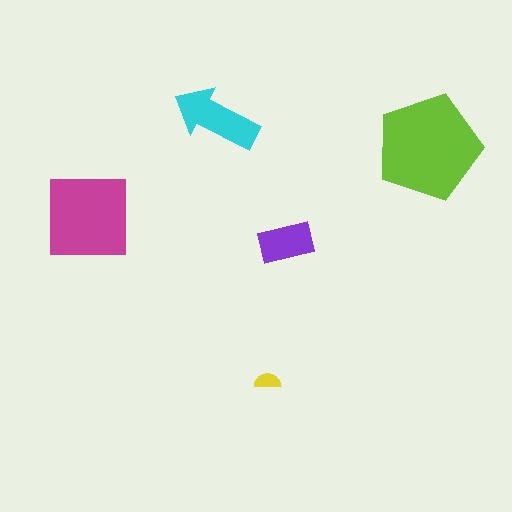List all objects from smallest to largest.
The yellow semicircle, the purple rectangle, the cyan arrow, the magenta square, the lime pentagon.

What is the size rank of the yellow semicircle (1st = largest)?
5th.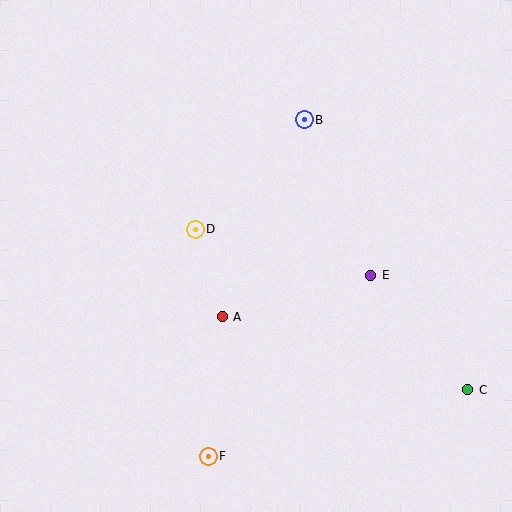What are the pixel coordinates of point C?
Point C is at (468, 390).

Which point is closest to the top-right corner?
Point B is closest to the top-right corner.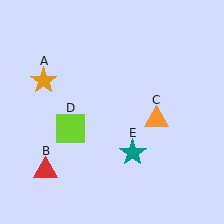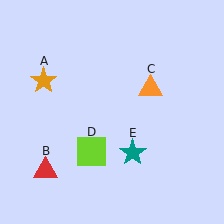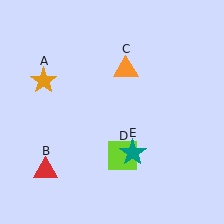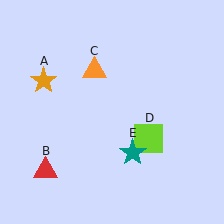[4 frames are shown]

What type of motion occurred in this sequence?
The orange triangle (object C), lime square (object D) rotated counterclockwise around the center of the scene.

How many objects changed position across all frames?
2 objects changed position: orange triangle (object C), lime square (object D).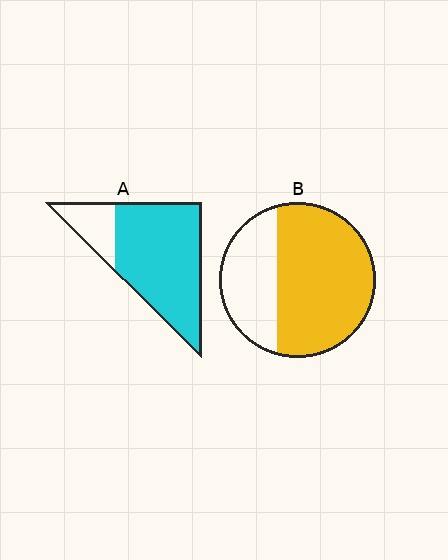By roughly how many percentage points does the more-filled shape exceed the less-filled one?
By roughly 15 percentage points (A over B).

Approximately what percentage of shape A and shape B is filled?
A is approximately 80% and B is approximately 65%.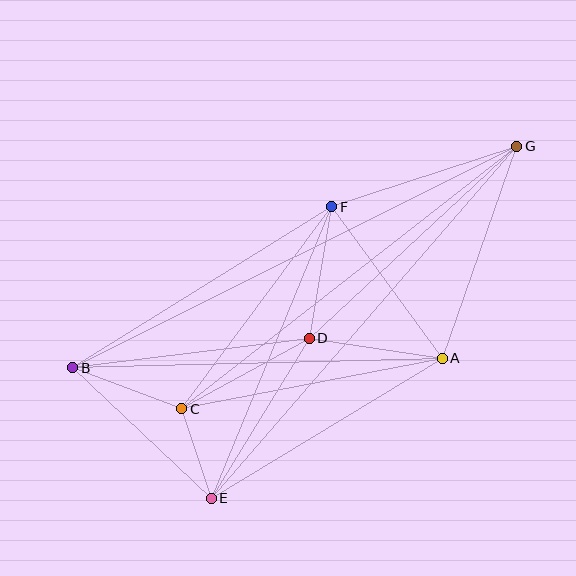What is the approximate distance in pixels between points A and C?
The distance between A and C is approximately 266 pixels.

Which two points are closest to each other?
Points C and E are closest to each other.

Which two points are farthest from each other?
Points B and G are farthest from each other.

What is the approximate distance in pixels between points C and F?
The distance between C and F is approximately 252 pixels.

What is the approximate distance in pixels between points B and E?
The distance between B and E is approximately 190 pixels.